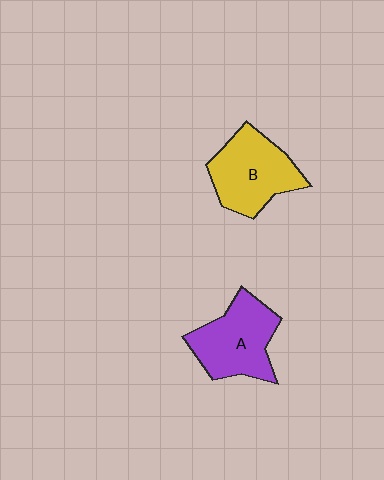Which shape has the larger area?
Shape B (yellow).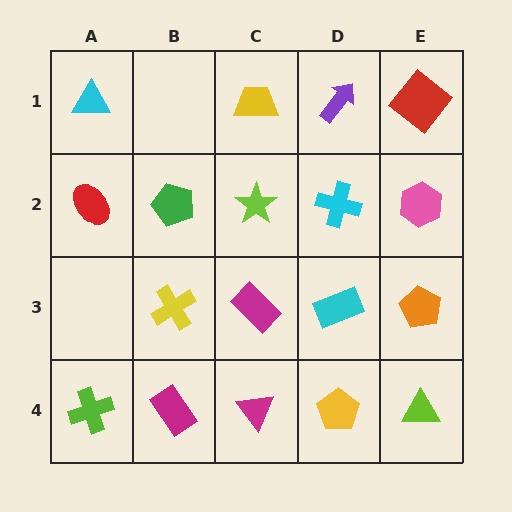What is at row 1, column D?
A purple arrow.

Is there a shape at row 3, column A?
No, that cell is empty.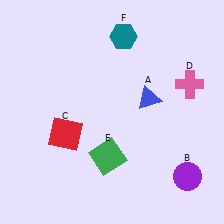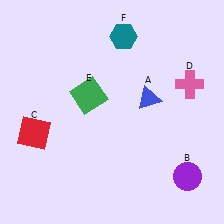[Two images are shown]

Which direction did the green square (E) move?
The green square (E) moved up.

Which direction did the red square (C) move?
The red square (C) moved left.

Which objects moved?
The objects that moved are: the red square (C), the green square (E).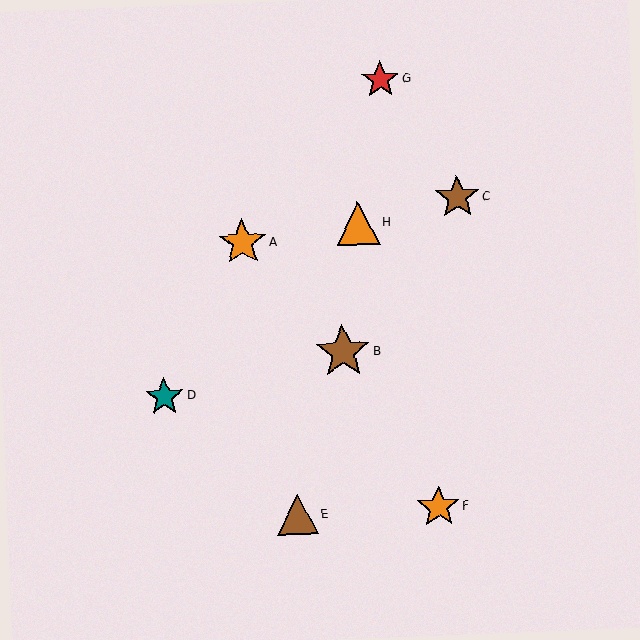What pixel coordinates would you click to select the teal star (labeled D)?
Click at (164, 397) to select the teal star D.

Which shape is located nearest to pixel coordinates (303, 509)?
The brown triangle (labeled E) at (298, 515) is nearest to that location.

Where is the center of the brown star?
The center of the brown star is at (343, 352).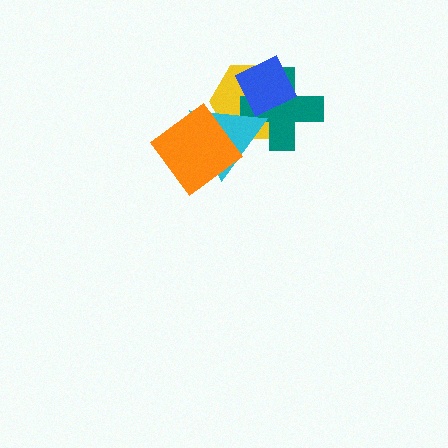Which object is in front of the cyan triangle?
The orange diamond is in front of the cyan triangle.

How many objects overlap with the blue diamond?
3 objects overlap with the blue diamond.